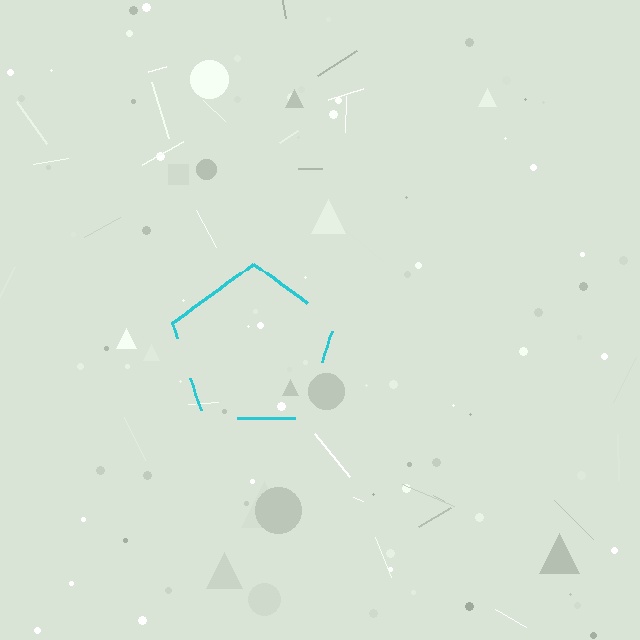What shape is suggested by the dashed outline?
The dashed outline suggests a pentagon.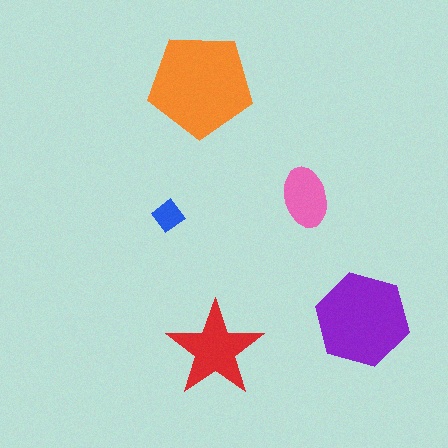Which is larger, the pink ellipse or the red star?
The red star.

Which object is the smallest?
The blue diamond.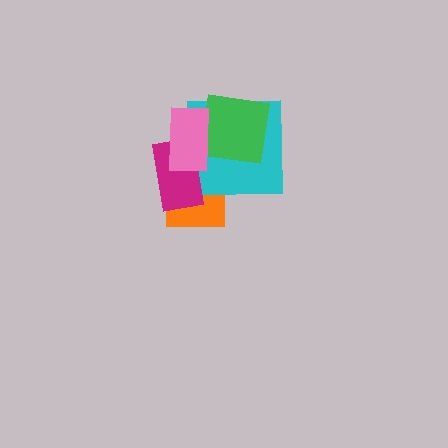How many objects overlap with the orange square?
2 objects overlap with the orange square.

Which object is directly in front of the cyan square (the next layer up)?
The green square is directly in front of the cyan square.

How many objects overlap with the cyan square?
4 objects overlap with the cyan square.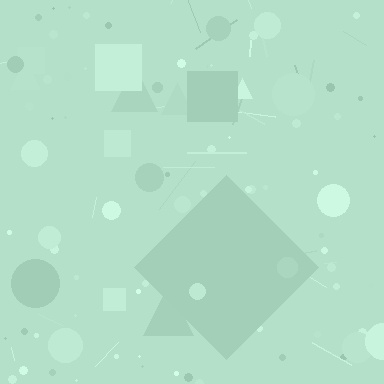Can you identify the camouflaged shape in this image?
The camouflaged shape is a diamond.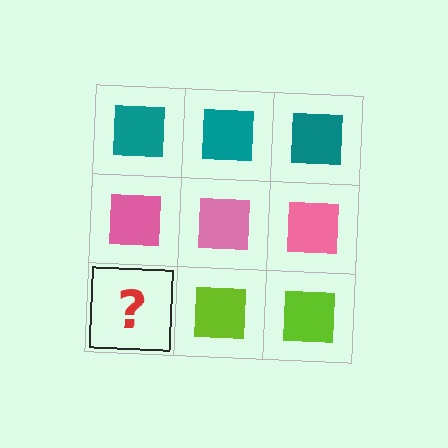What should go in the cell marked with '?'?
The missing cell should contain a lime square.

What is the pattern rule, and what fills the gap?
The rule is that each row has a consistent color. The gap should be filled with a lime square.